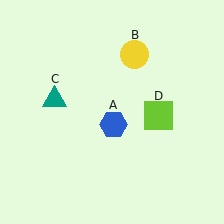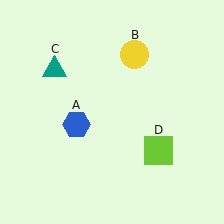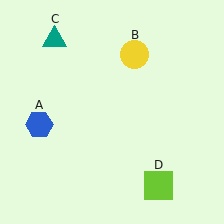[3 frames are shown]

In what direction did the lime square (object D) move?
The lime square (object D) moved down.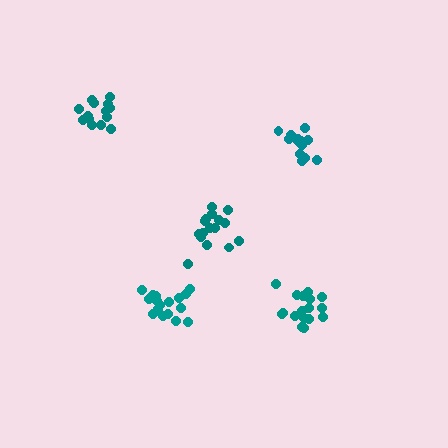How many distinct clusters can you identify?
There are 5 distinct clusters.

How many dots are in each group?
Group 1: 17 dots, Group 2: 17 dots, Group 3: 14 dots, Group 4: 13 dots, Group 5: 17 dots (78 total).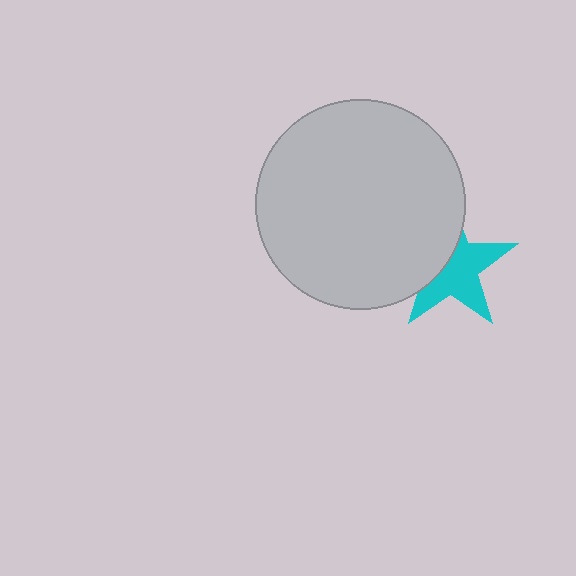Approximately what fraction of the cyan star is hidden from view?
Roughly 41% of the cyan star is hidden behind the light gray circle.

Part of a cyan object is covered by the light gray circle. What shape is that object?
It is a star.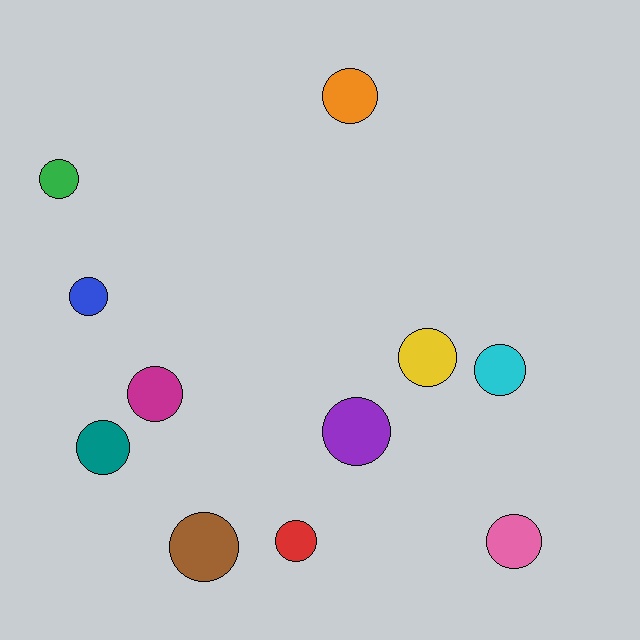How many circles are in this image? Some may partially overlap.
There are 11 circles.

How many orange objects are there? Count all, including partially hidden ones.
There is 1 orange object.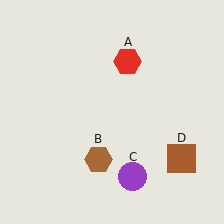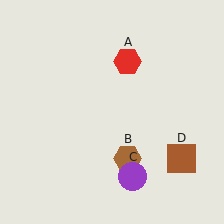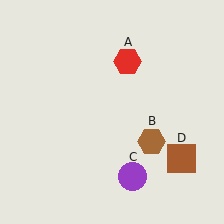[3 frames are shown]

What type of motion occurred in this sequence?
The brown hexagon (object B) rotated counterclockwise around the center of the scene.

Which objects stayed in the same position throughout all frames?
Red hexagon (object A) and purple circle (object C) and brown square (object D) remained stationary.